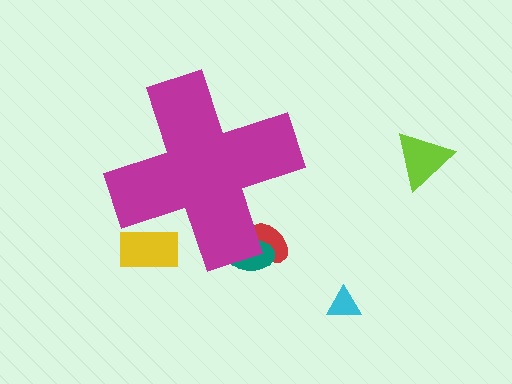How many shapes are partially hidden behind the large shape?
3 shapes are partially hidden.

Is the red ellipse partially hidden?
Yes, the red ellipse is partially hidden behind the magenta cross.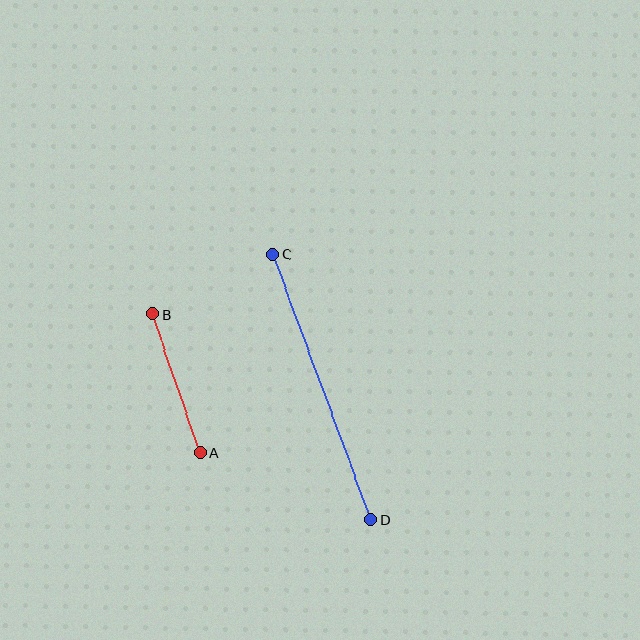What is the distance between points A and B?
The distance is approximately 146 pixels.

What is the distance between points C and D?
The distance is approximately 283 pixels.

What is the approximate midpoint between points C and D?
The midpoint is at approximately (322, 387) pixels.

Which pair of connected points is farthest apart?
Points C and D are farthest apart.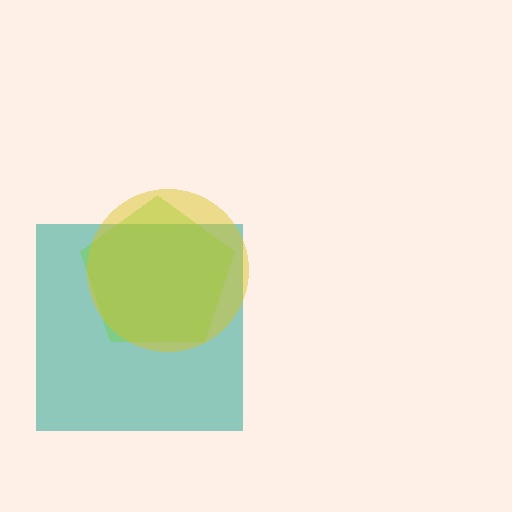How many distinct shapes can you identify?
There are 3 distinct shapes: a teal square, a lime pentagon, a yellow circle.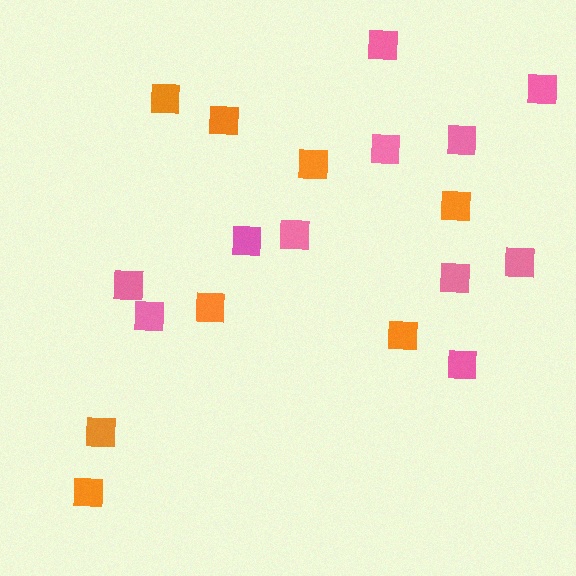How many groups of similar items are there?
There are 2 groups: one group of pink squares (11) and one group of orange squares (8).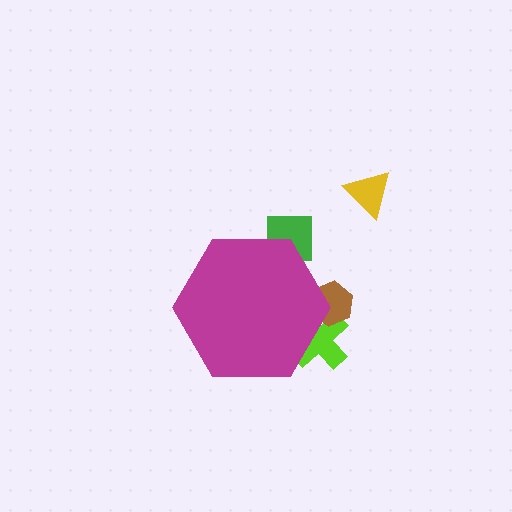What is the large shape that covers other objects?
A magenta hexagon.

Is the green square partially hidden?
Yes, the green square is partially hidden behind the magenta hexagon.